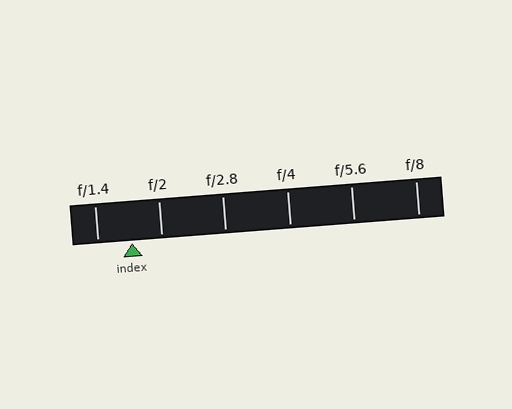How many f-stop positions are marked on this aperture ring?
There are 6 f-stop positions marked.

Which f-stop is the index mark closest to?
The index mark is closest to f/2.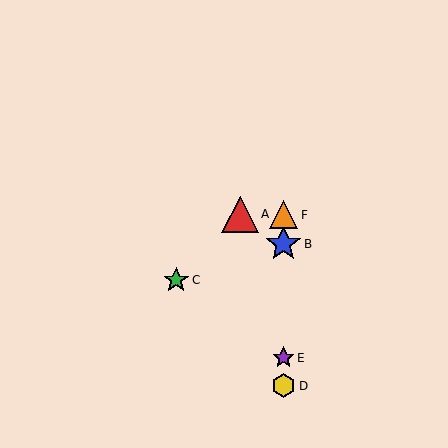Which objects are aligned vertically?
Objects B, D, E, F are aligned vertically.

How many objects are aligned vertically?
4 objects (B, D, E, F) are aligned vertically.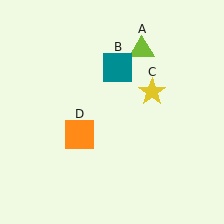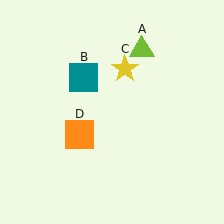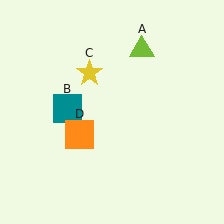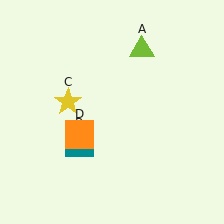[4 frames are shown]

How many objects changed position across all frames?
2 objects changed position: teal square (object B), yellow star (object C).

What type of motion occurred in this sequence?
The teal square (object B), yellow star (object C) rotated counterclockwise around the center of the scene.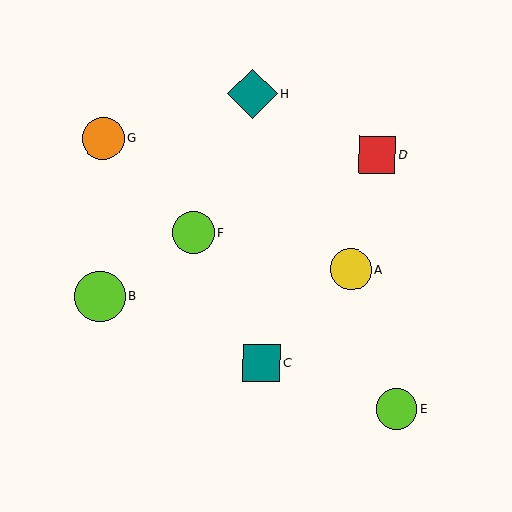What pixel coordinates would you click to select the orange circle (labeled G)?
Click at (103, 139) to select the orange circle G.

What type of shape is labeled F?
Shape F is a lime circle.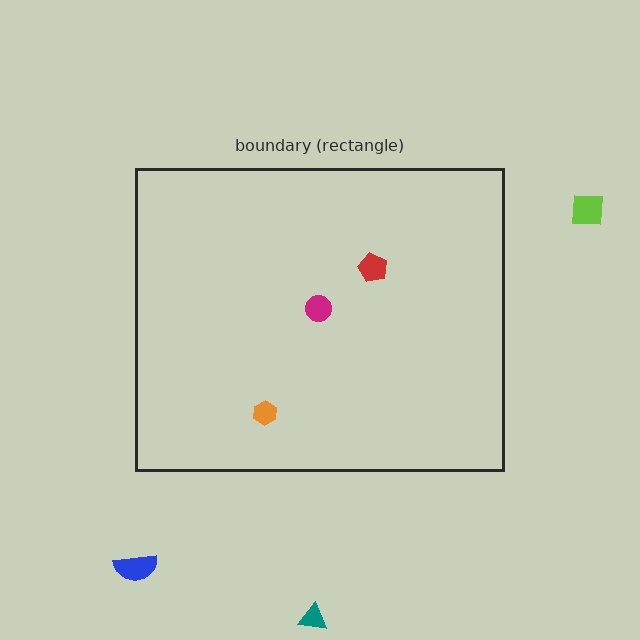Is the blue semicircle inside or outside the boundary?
Outside.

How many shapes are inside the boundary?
3 inside, 3 outside.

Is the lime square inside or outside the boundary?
Outside.